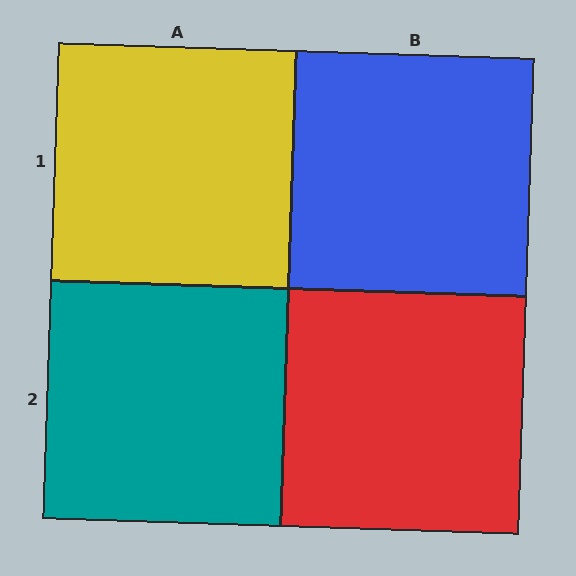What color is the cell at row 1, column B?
Blue.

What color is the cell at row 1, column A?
Yellow.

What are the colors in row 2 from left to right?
Teal, red.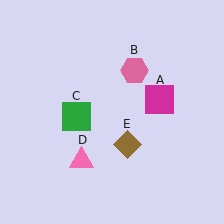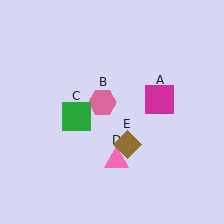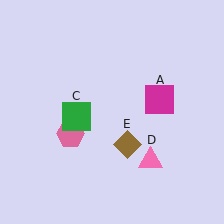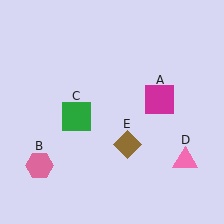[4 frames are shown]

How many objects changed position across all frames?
2 objects changed position: pink hexagon (object B), pink triangle (object D).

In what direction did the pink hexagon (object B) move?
The pink hexagon (object B) moved down and to the left.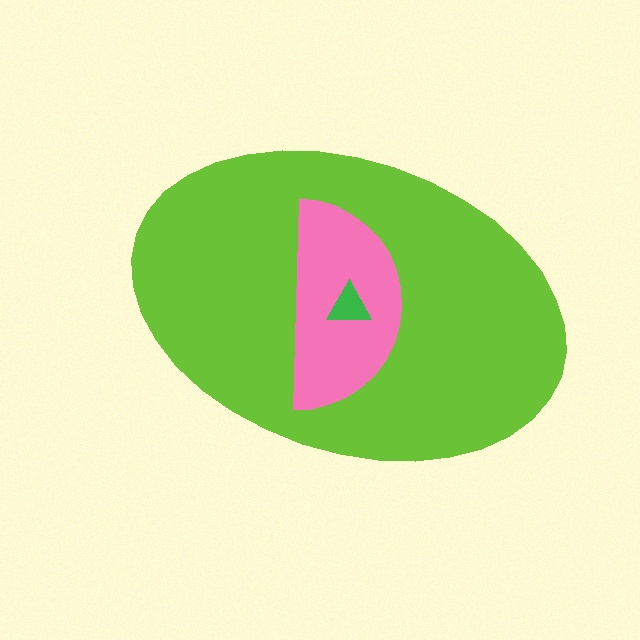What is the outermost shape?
The lime ellipse.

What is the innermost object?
The green triangle.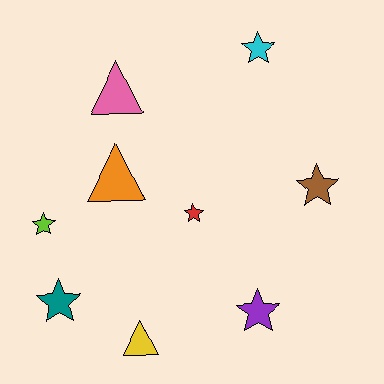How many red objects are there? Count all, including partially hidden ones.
There is 1 red object.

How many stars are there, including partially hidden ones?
There are 6 stars.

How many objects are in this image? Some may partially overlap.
There are 9 objects.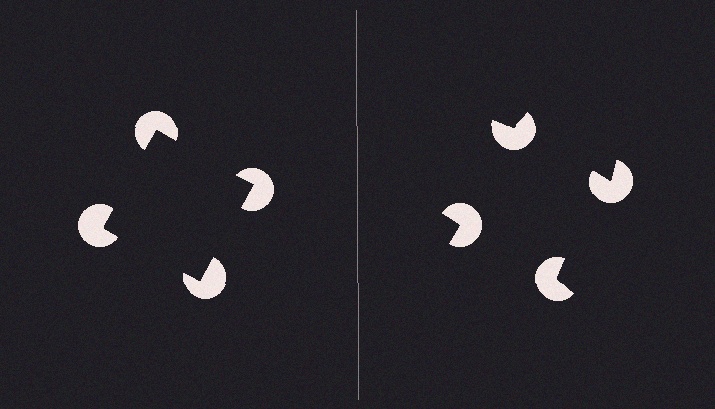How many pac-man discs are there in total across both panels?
8 — 4 on each side.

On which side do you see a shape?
An illusory square appears on the left side. On the right side the wedge cuts are rotated, so no coherent shape forms.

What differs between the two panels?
The pac-man discs are positioned identically on both sides; only the wedge orientations differ. On the left they align to a square; on the right they are misaligned.